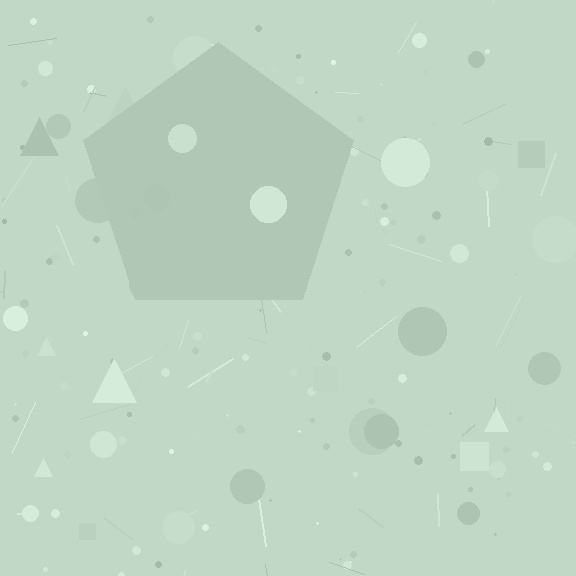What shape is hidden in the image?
A pentagon is hidden in the image.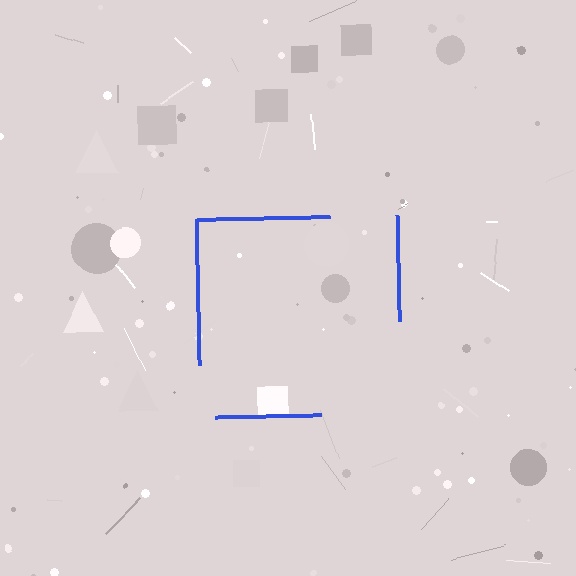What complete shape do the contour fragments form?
The contour fragments form a square.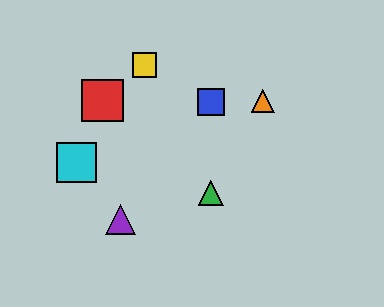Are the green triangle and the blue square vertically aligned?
Yes, both are at x≈211.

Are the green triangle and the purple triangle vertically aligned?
No, the green triangle is at x≈211 and the purple triangle is at x≈120.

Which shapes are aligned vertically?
The blue square, the green triangle are aligned vertically.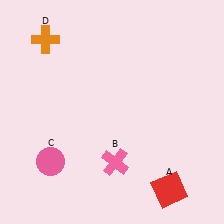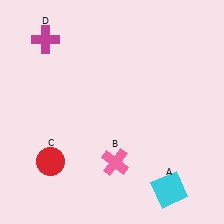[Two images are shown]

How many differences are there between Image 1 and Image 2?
There are 3 differences between the two images.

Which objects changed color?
A changed from red to cyan. C changed from pink to red. D changed from orange to magenta.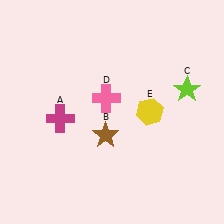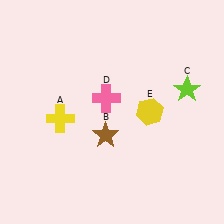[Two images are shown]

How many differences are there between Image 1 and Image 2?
There is 1 difference between the two images.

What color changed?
The cross (A) changed from magenta in Image 1 to yellow in Image 2.